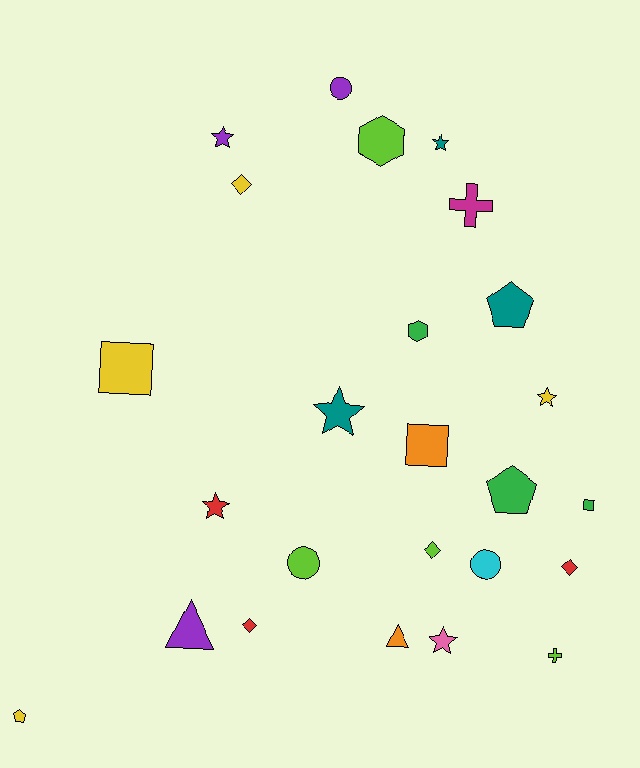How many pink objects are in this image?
There is 1 pink object.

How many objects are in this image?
There are 25 objects.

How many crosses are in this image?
There are 2 crosses.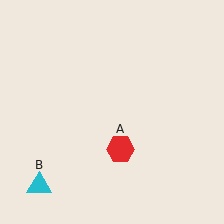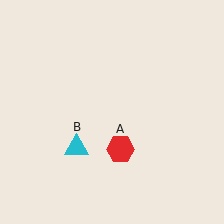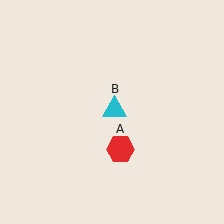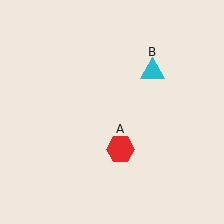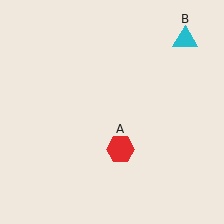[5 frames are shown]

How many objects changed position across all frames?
1 object changed position: cyan triangle (object B).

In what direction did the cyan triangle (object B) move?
The cyan triangle (object B) moved up and to the right.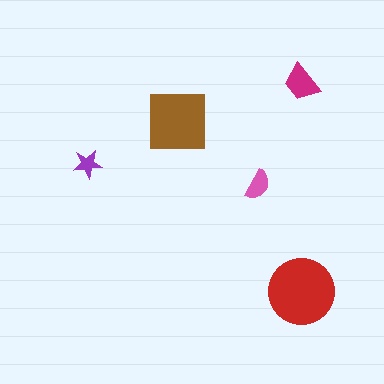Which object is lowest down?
The red circle is bottommost.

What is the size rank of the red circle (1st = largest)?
1st.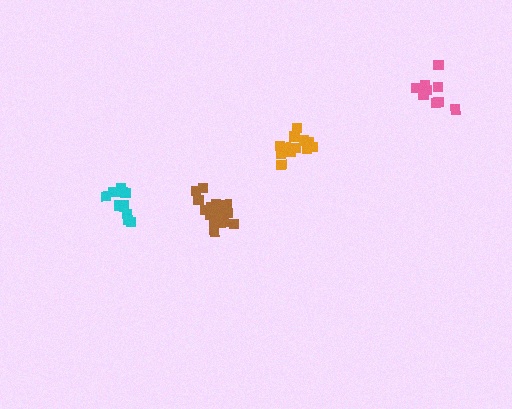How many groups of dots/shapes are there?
There are 4 groups.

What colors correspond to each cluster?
The clusters are colored: brown, cyan, orange, pink.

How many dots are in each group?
Group 1: 15 dots, Group 2: 11 dots, Group 3: 13 dots, Group 4: 9 dots (48 total).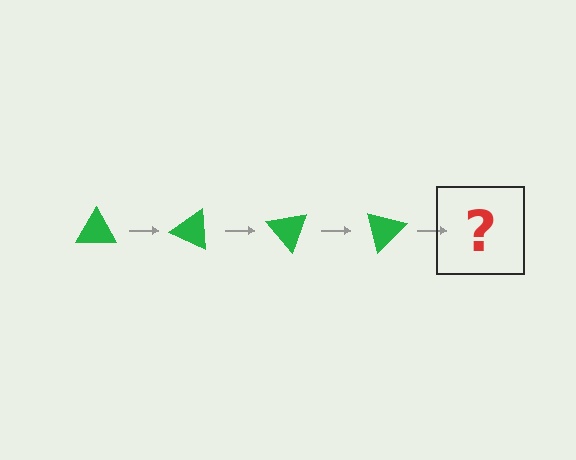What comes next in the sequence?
The next element should be a green triangle rotated 100 degrees.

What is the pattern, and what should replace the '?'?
The pattern is that the triangle rotates 25 degrees each step. The '?' should be a green triangle rotated 100 degrees.